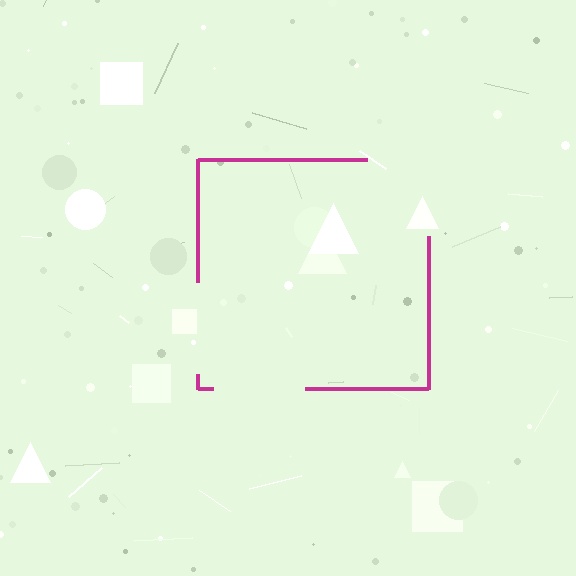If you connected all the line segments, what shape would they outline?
They would outline a square.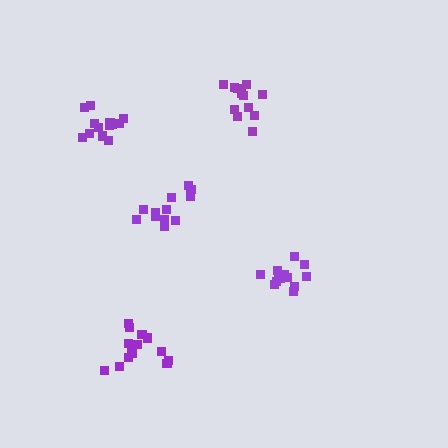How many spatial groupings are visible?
There are 5 spatial groupings.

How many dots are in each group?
Group 1: 12 dots, Group 2: 14 dots, Group 3: 13 dots, Group 4: 13 dots, Group 5: 13 dots (65 total).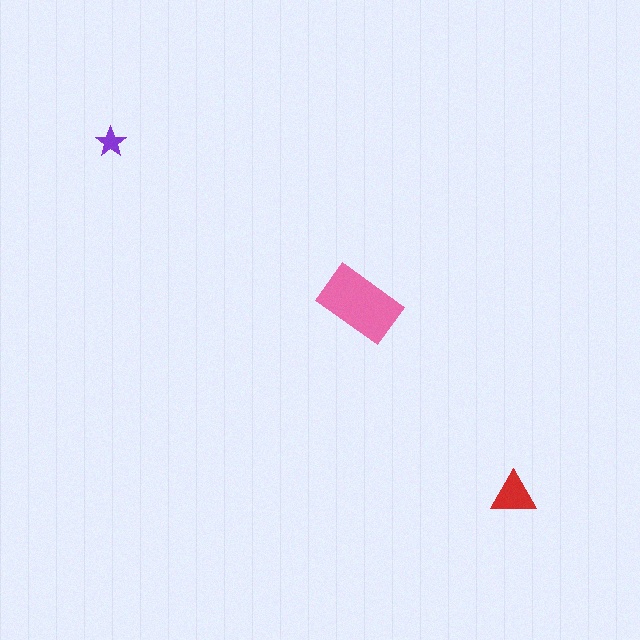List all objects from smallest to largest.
The purple star, the red triangle, the pink rectangle.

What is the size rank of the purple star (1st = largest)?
3rd.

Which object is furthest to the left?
The purple star is leftmost.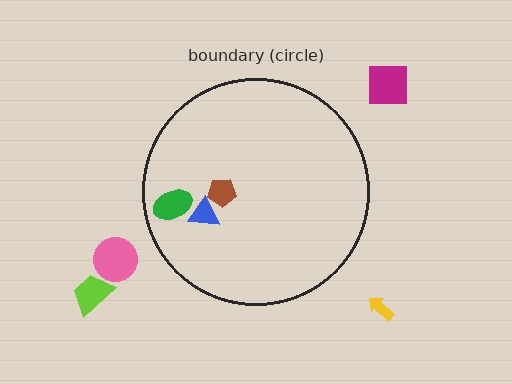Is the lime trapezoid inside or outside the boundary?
Outside.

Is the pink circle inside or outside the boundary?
Outside.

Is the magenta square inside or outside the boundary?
Outside.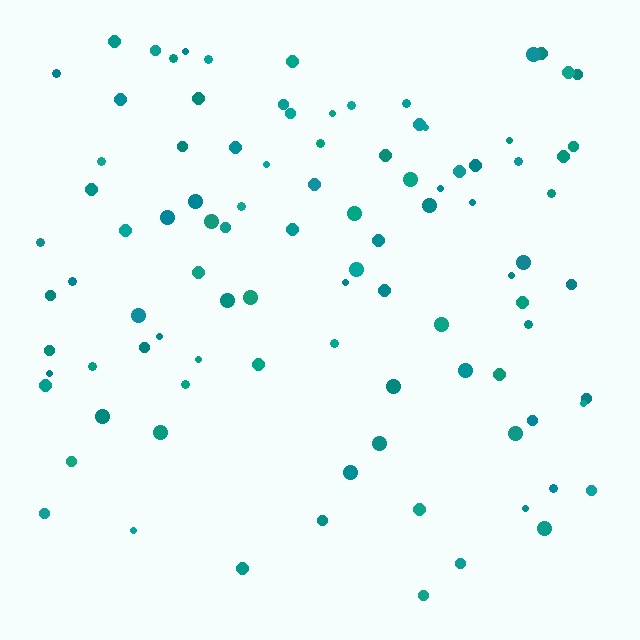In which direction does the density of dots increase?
From bottom to top, with the top side densest.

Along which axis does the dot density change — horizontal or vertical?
Vertical.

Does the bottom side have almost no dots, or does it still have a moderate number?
Still a moderate number, just noticeably fewer than the top.